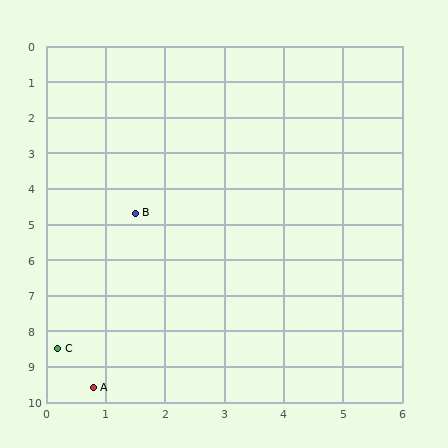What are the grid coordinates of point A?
Point A is at approximately (0.8, 9.6).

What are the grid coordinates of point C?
Point C is at approximately (0.2, 8.5).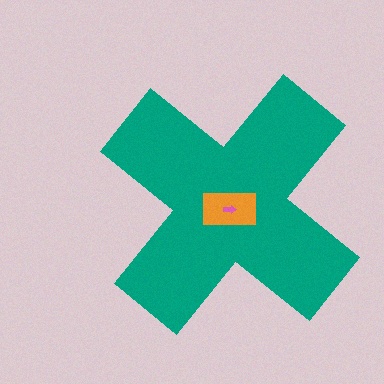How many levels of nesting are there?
3.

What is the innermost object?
The pink arrow.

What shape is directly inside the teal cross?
The orange rectangle.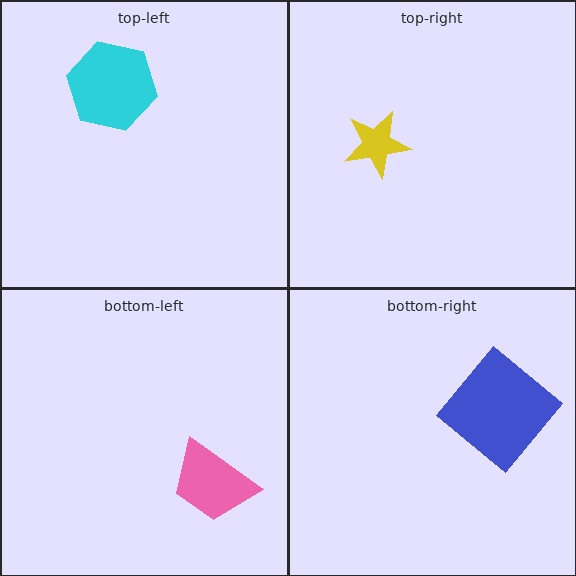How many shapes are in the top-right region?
1.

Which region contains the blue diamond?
The bottom-right region.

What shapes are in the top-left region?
The cyan hexagon.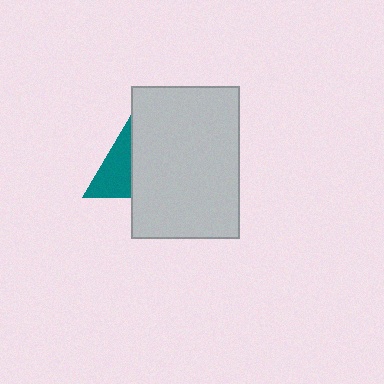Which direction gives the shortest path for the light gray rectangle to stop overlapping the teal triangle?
Moving right gives the shortest separation.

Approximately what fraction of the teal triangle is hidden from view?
Roughly 60% of the teal triangle is hidden behind the light gray rectangle.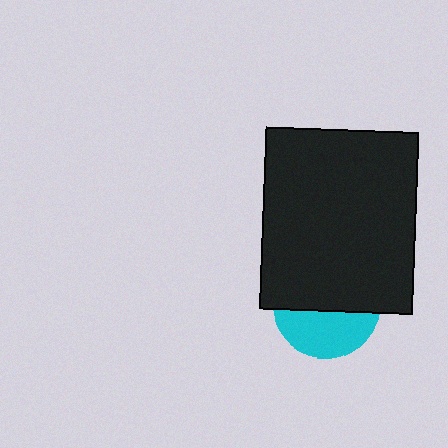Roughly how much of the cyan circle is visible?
A small part of it is visible (roughly 43%).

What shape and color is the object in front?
The object in front is a black rectangle.